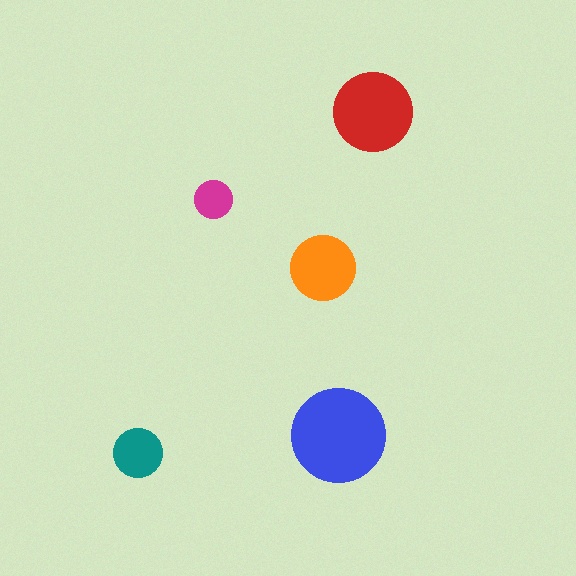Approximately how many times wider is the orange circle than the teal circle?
About 1.5 times wider.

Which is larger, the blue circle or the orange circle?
The blue one.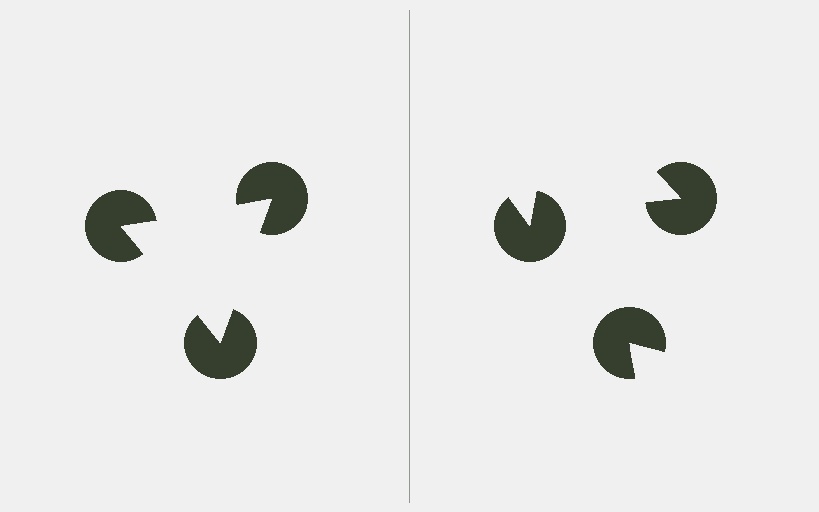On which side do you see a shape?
An illusory triangle appears on the left side. On the right side the wedge cuts are rotated, so no coherent shape forms.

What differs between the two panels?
The pac-man discs are positioned identically on both sides; only the wedge orientations differ. On the left they align to a triangle; on the right they are misaligned.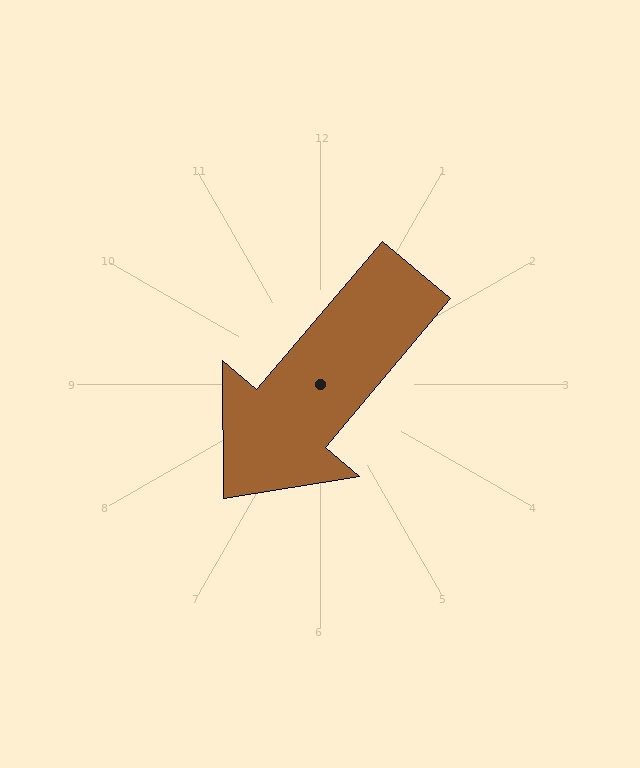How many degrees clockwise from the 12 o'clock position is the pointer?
Approximately 220 degrees.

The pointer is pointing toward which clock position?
Roughly 7 o'clock.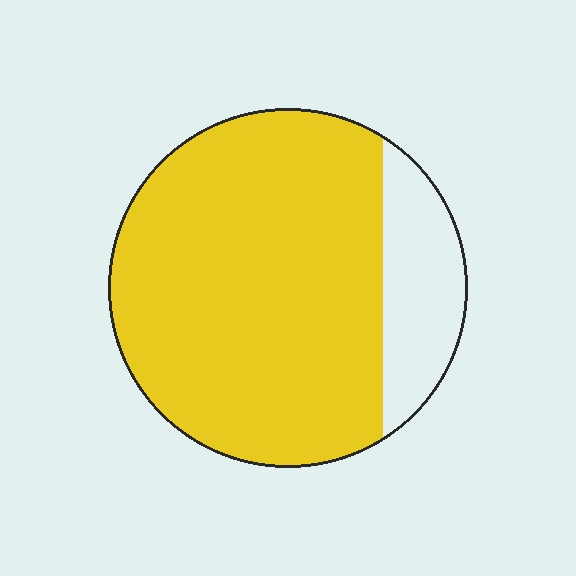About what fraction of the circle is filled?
About five sixths (5/6).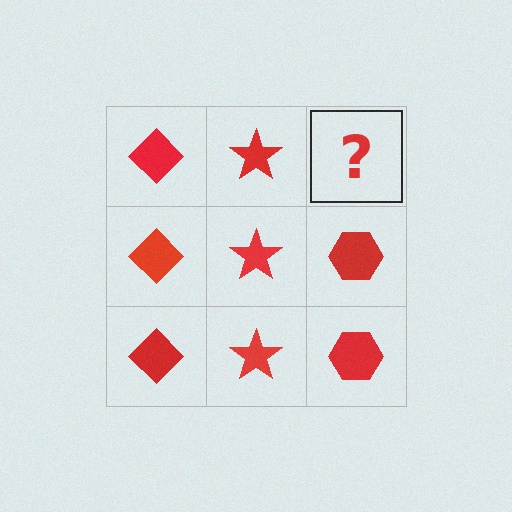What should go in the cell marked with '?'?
The missing cell should contain a red hexagon.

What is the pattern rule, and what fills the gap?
The rule is that each column has a consistent shape. The gap should be filled with a red hexagon.